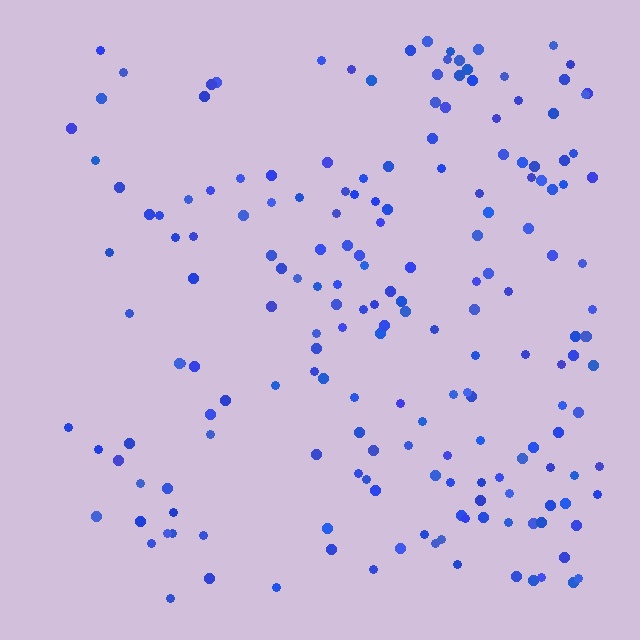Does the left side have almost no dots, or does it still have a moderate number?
Still a moderate number, just noticeably fewer than the right.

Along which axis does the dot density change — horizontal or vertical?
Horizontal.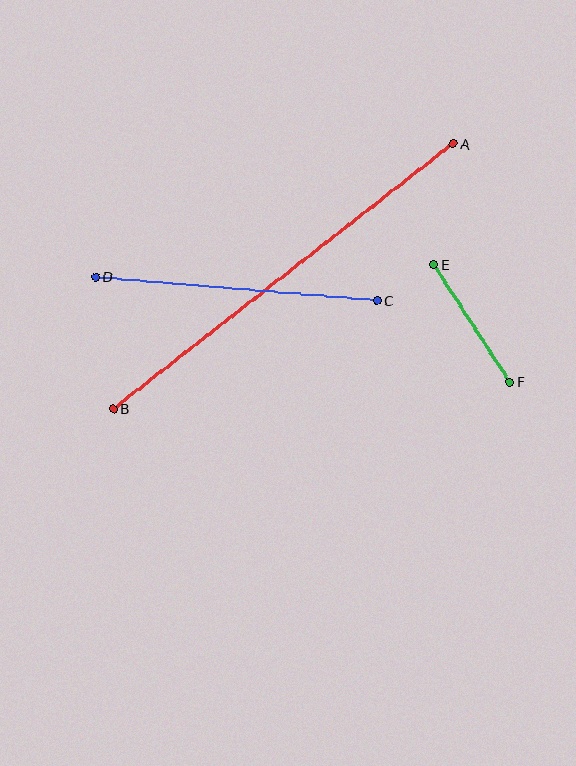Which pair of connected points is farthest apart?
Points A and B are farthest apart.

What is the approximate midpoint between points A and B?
The midpoint is at approximately (283, 276) pixels.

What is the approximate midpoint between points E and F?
The midpoint is at approximately (472, 323) pixels.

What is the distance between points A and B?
The distance is approximately 431 pixels.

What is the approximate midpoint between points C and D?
The midpoint is at approximately (236, 288) pixels.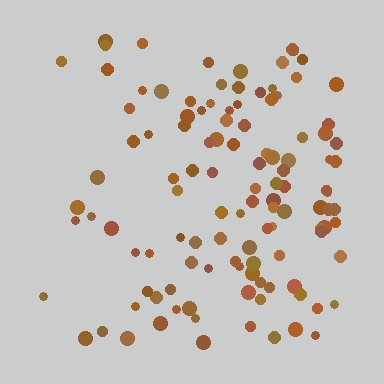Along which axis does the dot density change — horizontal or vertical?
Horizontal.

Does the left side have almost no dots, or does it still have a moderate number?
Still a moderate number, just noticeably fewer than the right.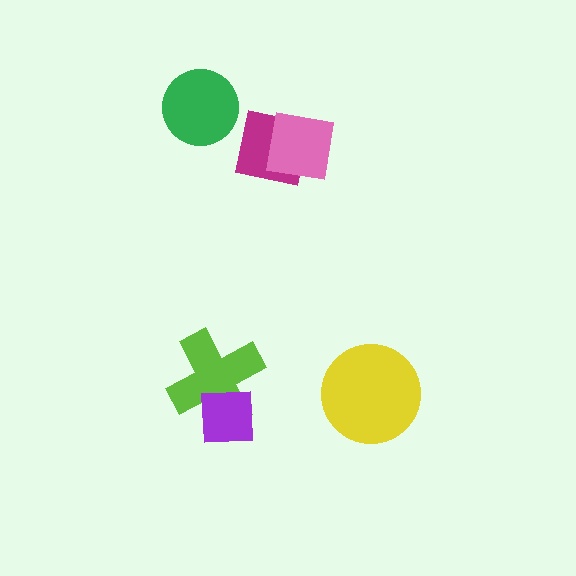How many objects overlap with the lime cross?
1 object overlaps with the lime cross.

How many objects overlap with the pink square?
1 object overlaps with the pink square.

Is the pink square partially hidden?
No, no other shape covers it.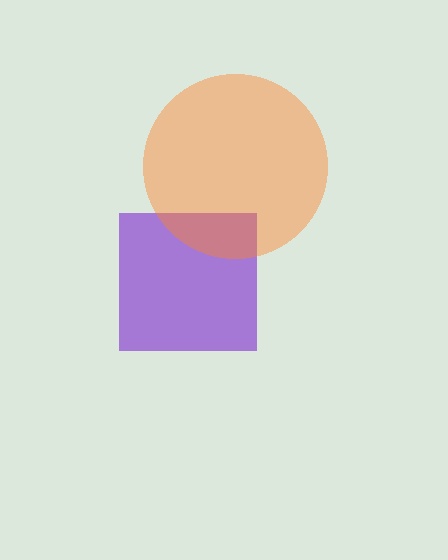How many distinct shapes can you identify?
There are 2 distinct shapes: a purple square, an orange circle.